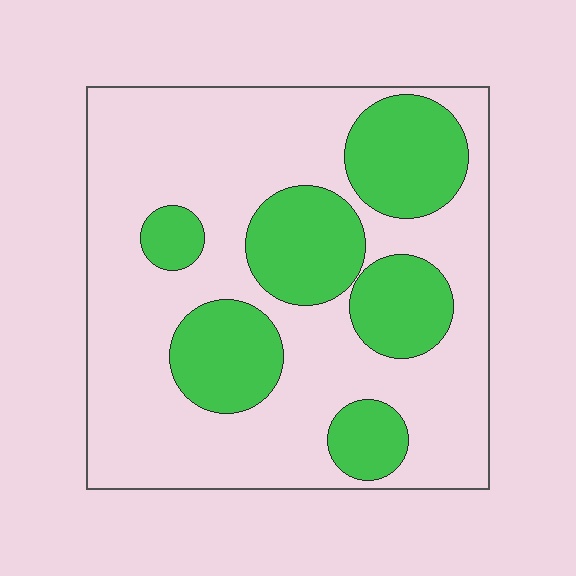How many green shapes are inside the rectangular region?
6.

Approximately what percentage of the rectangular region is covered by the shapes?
Approximately 30%.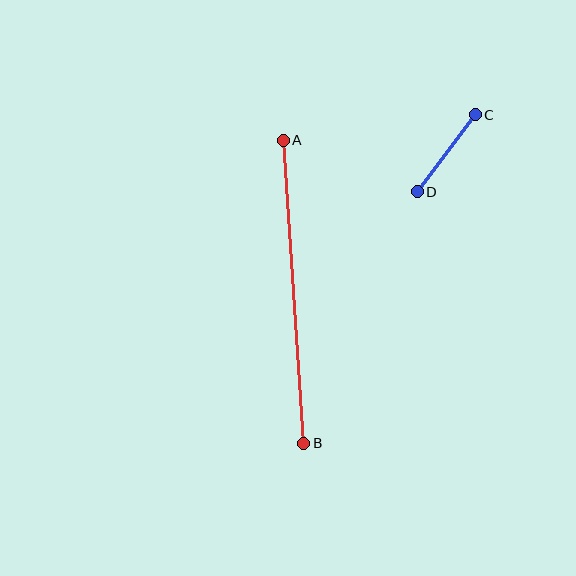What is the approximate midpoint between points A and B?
The midpoint is at approximately (293, 292) pixels.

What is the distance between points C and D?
The distance is approximately 96 pixels.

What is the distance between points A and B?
The distance is approximately 303 pixels.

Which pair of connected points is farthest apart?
Points A and B are farthest apart.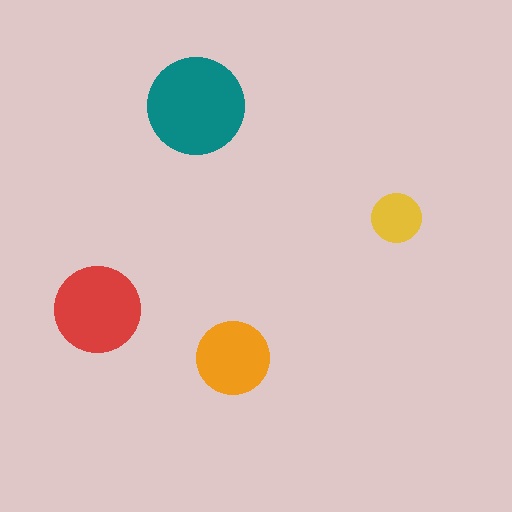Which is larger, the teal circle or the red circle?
The teal one.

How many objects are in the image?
There are 4 objects in the image.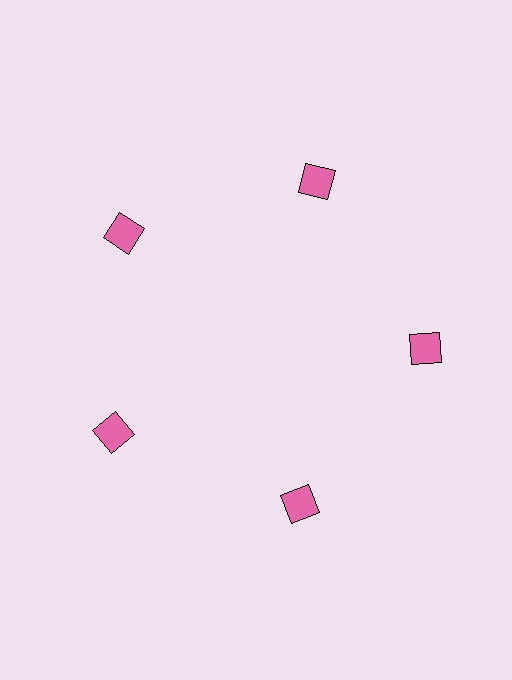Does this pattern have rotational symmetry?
Yes, this pattern has 5-fold rotational symmetry. It looks the same after rotating 72 degrees around the center.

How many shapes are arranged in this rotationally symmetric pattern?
There are 5 shapes, arranged in 5 groups of 1.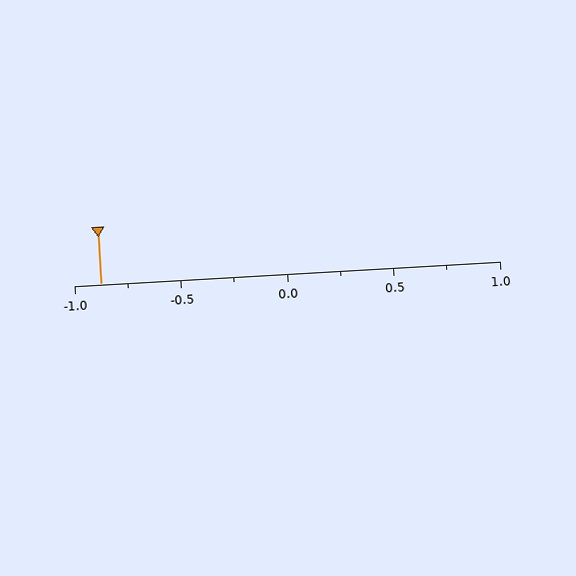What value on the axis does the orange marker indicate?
The marker indicates approximately -0.88.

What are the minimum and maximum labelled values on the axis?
The axis runs from -1.0 to 1.0.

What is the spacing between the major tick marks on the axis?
The major ticks are spaced 0.5 apart.